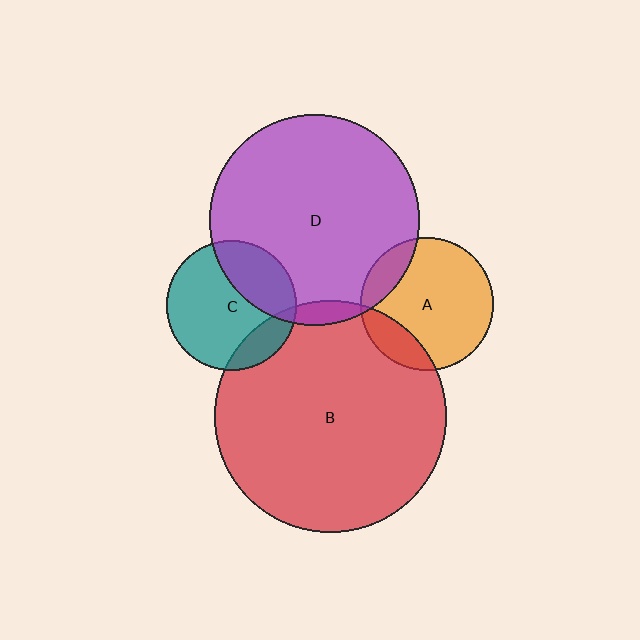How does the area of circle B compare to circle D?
Approximately 1.2 times.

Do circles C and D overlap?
Yes.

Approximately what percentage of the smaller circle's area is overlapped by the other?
Approximately 30%.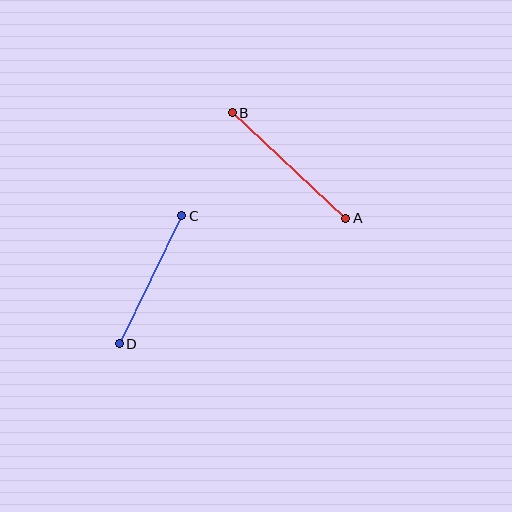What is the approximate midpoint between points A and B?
The midpoint is at approximately (289, 166) pixels.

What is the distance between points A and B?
The distance is approximately 155 pixels.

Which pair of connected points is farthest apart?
Points A and B are farthest apart.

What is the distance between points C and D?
The distance is approximately 143 pixels.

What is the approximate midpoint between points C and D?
The midpoint is at approximately (151, 280) pixels.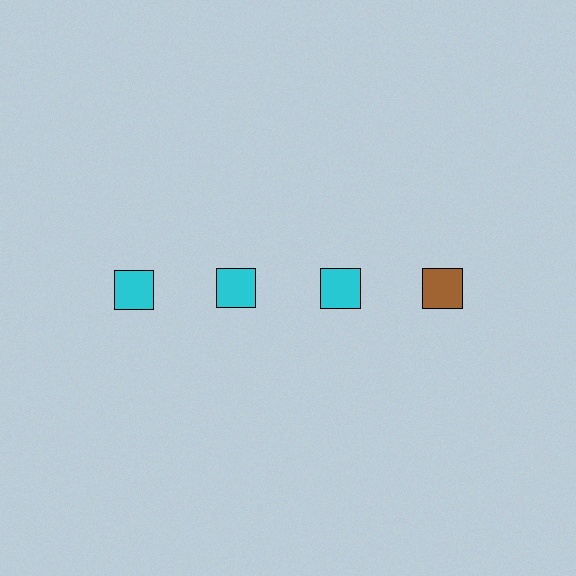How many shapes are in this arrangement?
There are 4 shapes arranged in a grid pattern.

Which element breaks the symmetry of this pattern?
The brown square in the top row, second from right column breaks the symmetry. All other shapes are cyan squares.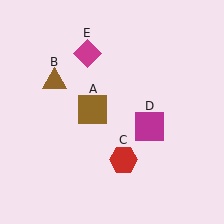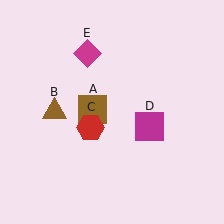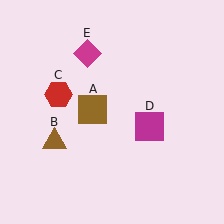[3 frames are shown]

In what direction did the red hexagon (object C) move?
The red hexagon (object C) moved up and to the left.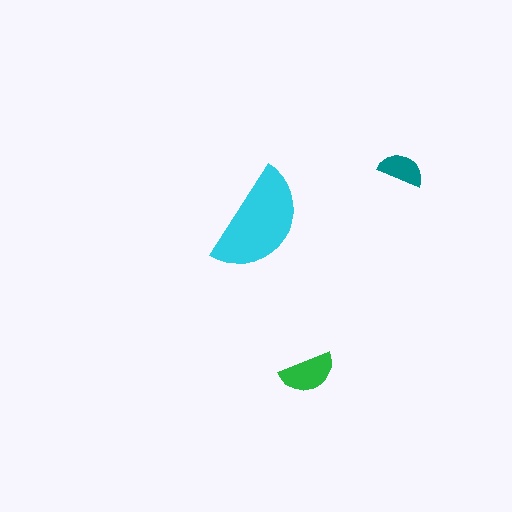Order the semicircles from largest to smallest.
the cyan one, the green one, the teal one.